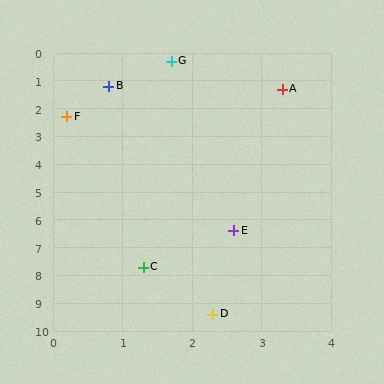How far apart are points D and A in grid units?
Points D and A are about 8.2 grid units apart.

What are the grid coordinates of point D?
Point D is at approximately (2.3, 9.4).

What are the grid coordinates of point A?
Point A is at approximately (3.3, 1.3).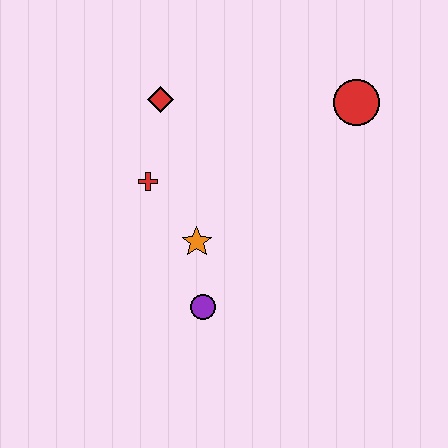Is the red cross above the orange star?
Yes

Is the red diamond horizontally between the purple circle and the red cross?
Yes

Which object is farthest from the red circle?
The purple circle is farthest from the red circle.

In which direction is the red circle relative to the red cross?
The red circle is to the right of the red cross.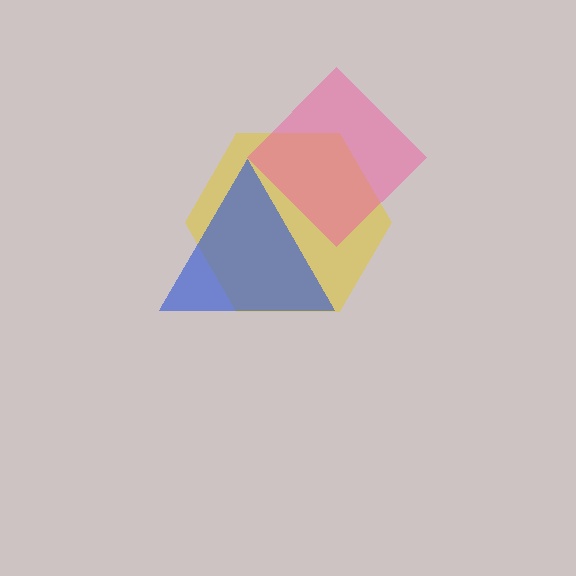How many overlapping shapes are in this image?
There are 3 overlapping shapes in the image.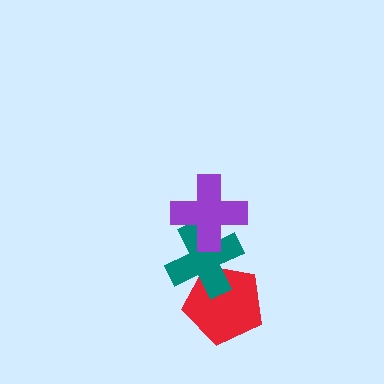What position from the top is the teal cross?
The teal cross is 2nd from the top.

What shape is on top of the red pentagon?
The teal cross is on top of the red pentagon.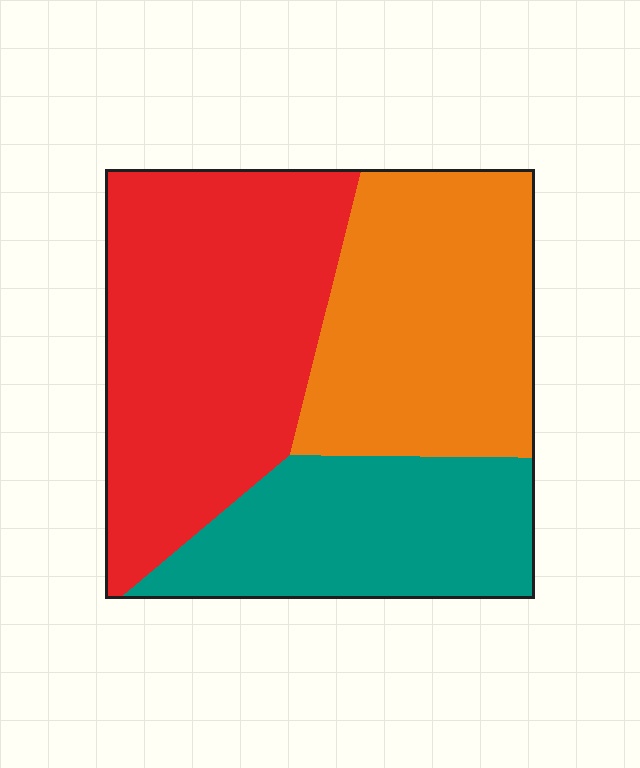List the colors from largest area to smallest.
From largest to smallest: red, orange, teal.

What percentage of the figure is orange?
Orange takes up about one third (1/3) of the figure.